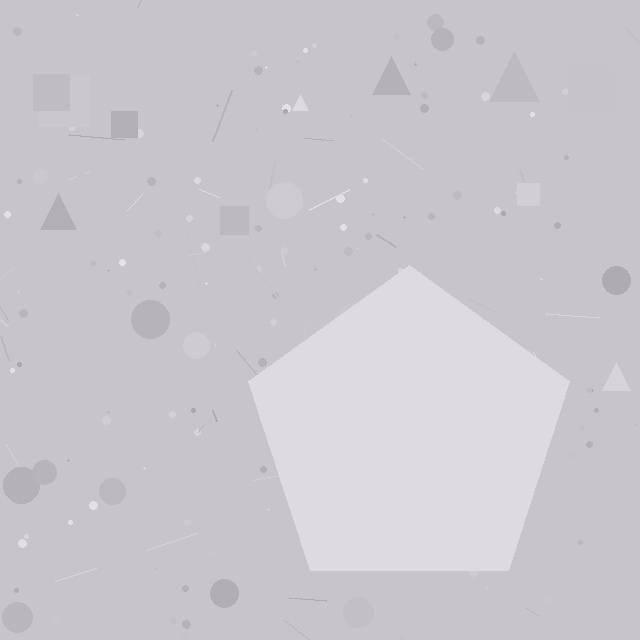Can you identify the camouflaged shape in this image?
The camouflaged shape is a pentagon.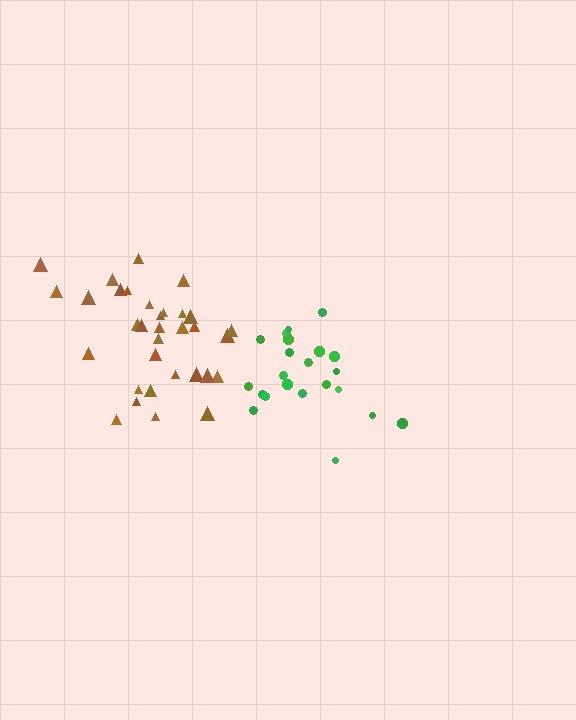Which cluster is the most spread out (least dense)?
Green.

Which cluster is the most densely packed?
Brown.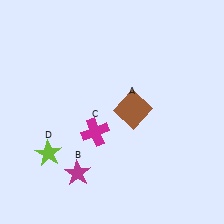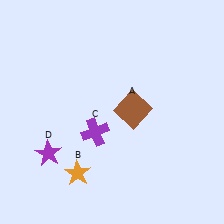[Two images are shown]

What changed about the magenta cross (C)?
In Image 1, C is magenta. In Image 2, it changed to purple.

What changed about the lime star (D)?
In Image 1, D is lime. In Image 2, it changed to purple.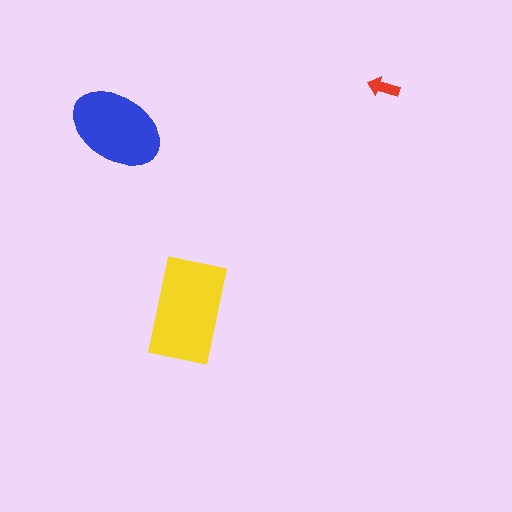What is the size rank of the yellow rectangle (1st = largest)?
1st.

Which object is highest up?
The red arrow is topmost.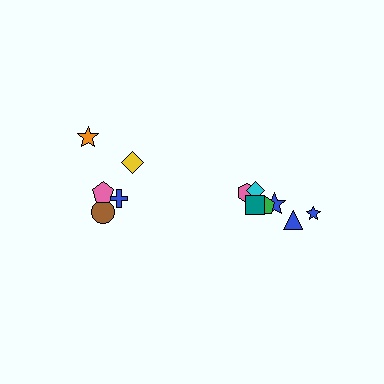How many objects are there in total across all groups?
There are 12 objects.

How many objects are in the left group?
There are 5 objects.